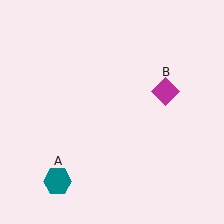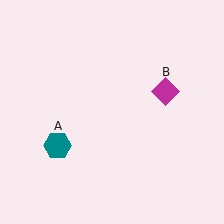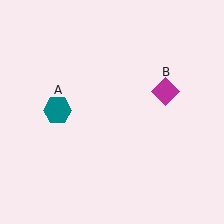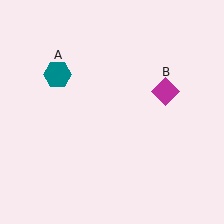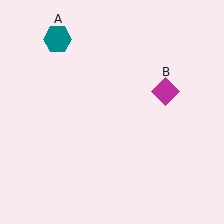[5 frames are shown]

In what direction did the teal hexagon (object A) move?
The teal hexagon (object A) moved up.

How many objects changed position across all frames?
1 object changed position: teal hexagon (object A).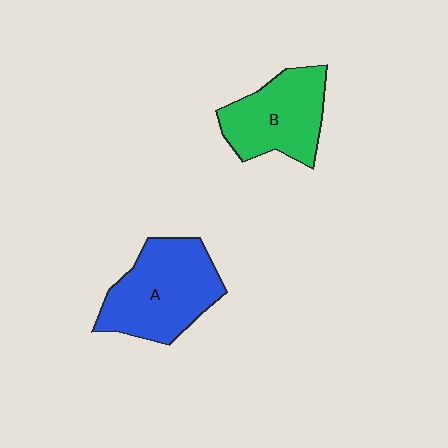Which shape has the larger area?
Shape A (blue).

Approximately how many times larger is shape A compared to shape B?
Approximately 1.2 times.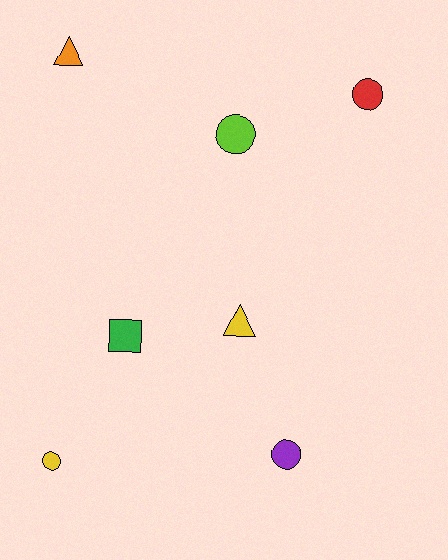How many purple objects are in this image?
There is 1 purple object.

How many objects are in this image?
There are 7 objects.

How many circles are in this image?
There are 4 circles.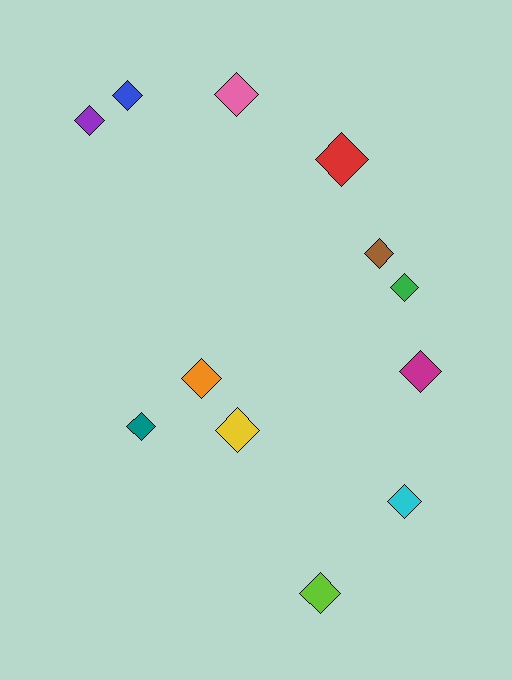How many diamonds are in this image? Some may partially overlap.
There are 12 diamonds.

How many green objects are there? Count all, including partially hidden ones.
There is 1 green object.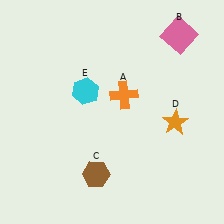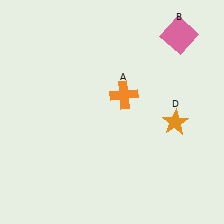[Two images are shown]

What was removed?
The cyan hexagon (E), the brown hexagon (C) were removed in Image 2.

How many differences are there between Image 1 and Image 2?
There are 2 differences between the two images.